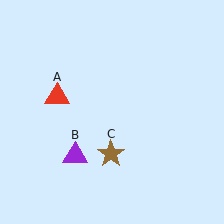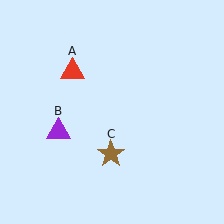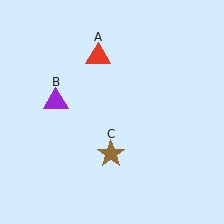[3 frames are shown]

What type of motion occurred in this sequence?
The red triangle (object A), purple triangle (object B) rotated clockwise around the center of the scene.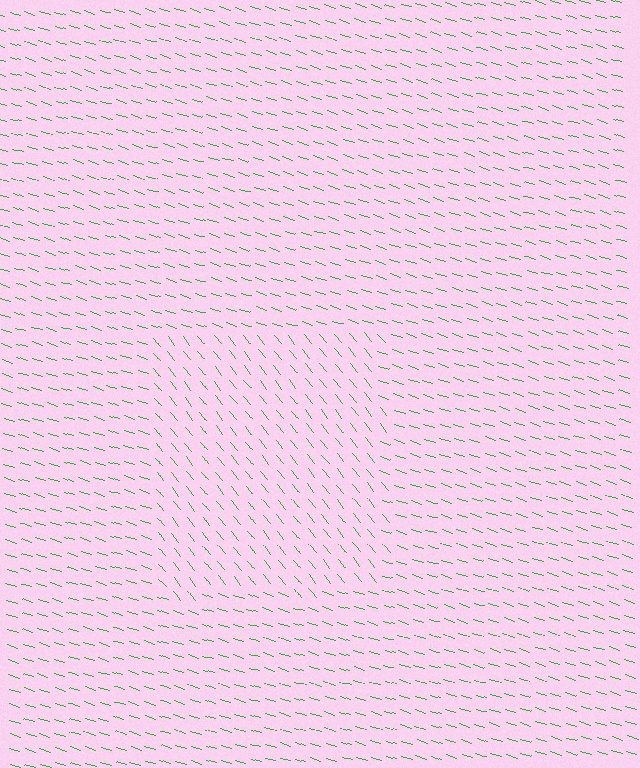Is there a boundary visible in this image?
Yes, there is a texture boundary formed by a change in line orientation.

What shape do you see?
I see a rectangle.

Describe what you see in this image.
The image is filled with small green line segments. A rectangle region in the image has lines oriented differently from the surrounding lines, creating a visible texture boundary.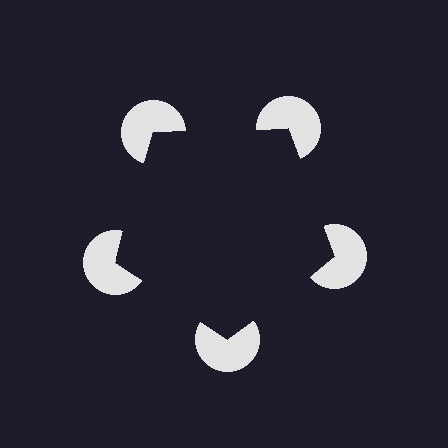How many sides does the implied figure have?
5 sides.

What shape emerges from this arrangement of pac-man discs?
An illusory pentagon — its edges are inferred from the aligned wedge cuts in the pac-man discs, not physically drawn.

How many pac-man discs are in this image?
There are 5 — one at each vertex of the illusory pentagon.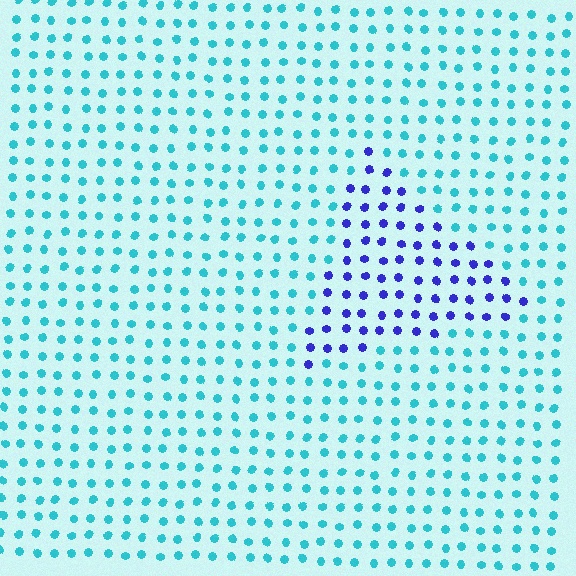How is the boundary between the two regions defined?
The boundary is defined purely by a slight shift in hue (about 59 degrees). Spacing, size, and orientation are identical on both sides.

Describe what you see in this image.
The image is filled with small cyan elements in a uniform arrangement. A triangle-shaped region is visible where the elements are tinted to a slightly different hue, forming a subtle color boundary.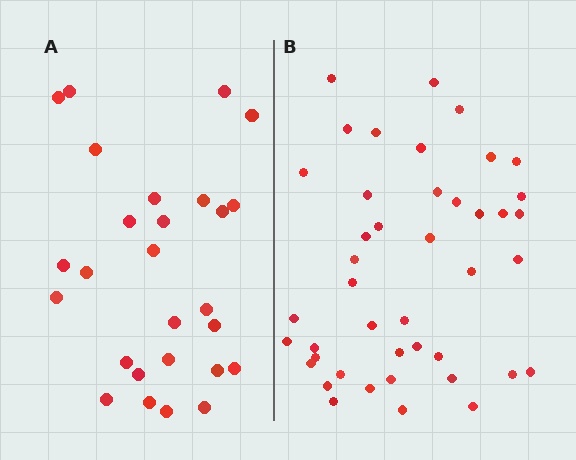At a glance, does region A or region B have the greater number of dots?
Region B (the right region) has more dots.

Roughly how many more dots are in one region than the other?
Region B has approximately 15 more dots than region A.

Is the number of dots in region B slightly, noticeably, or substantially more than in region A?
Region B has substantially more. The ratio is roughly 1.6 to 1.